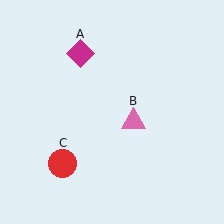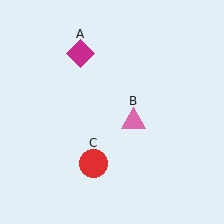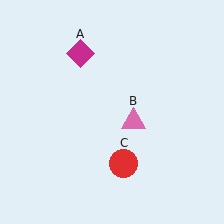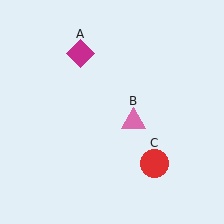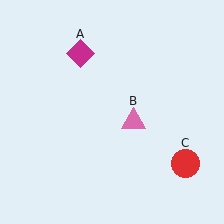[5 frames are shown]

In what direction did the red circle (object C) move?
The red circle (object C) moved right.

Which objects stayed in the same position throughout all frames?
Magenta diamond (object A) and pink triangle (object B) remained stationary.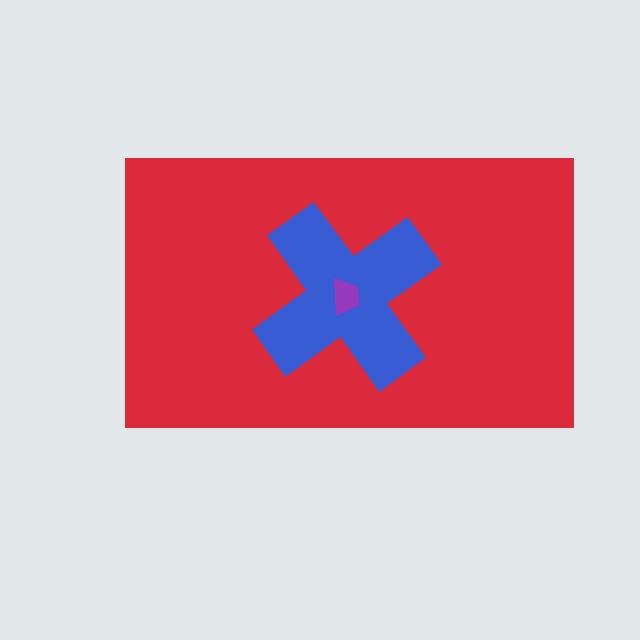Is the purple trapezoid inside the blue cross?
Yes.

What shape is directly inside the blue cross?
The purple trapezoid.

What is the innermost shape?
The purple trapezoid.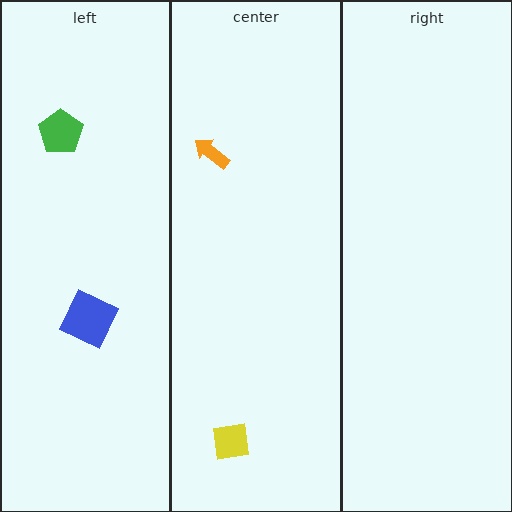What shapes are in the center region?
The yellow square, the orange arrow.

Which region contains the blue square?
The left region.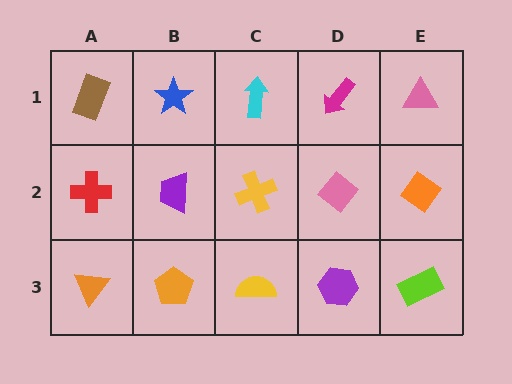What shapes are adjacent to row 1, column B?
A purple trapezoid (row 2, column B), a brown rectangle (row 1, column A), a cyan arrow (row 1, column C).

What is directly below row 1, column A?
A red cross.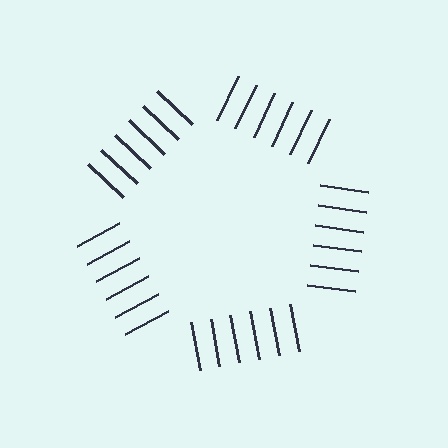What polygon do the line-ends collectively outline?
An illusory pentagon — the line segments terminate on its edges but no continuous stroke is drawn.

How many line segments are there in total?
30 — 6 along each of the 5 edges.